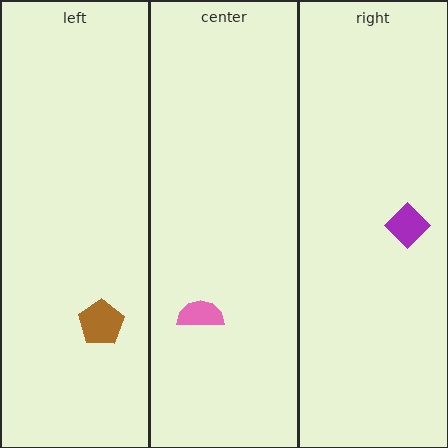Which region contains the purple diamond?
The right region.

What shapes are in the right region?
The purple diamond.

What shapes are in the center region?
The pink semicircle.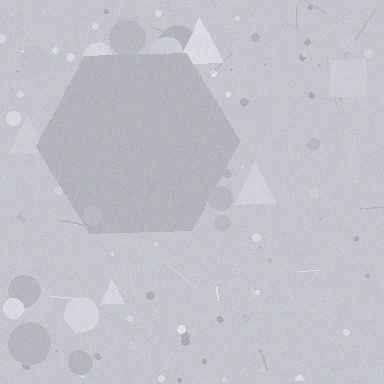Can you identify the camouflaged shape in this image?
The camouflaged shape is a hexagon.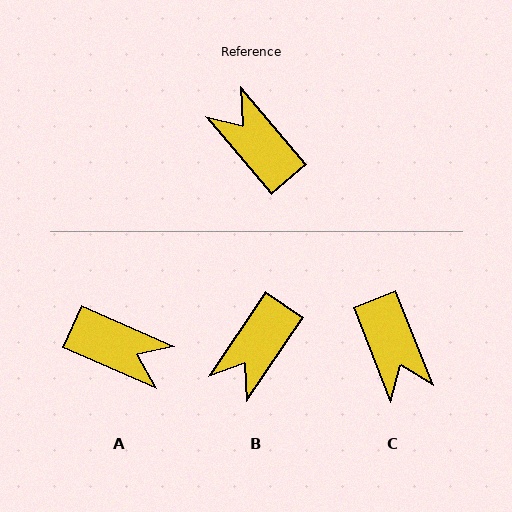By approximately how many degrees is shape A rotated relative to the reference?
Approximately 154 degrees clockwise.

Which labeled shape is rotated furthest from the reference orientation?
C, about 161 degrees away.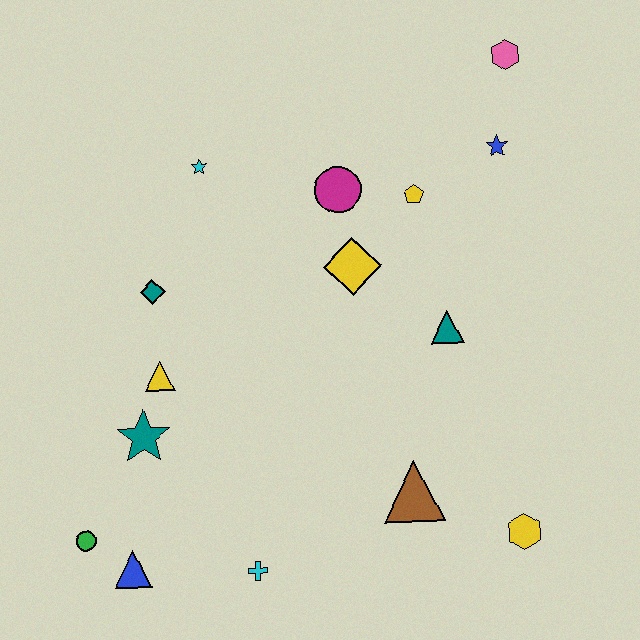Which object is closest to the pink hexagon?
The blue star is closest to the pink hexagon.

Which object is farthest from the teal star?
The pink hexagon is farthest from the teal star.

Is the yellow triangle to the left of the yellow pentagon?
Yes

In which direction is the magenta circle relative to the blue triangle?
The magenta circle is above the blue triangle.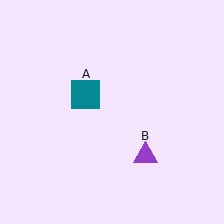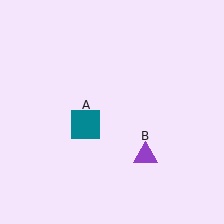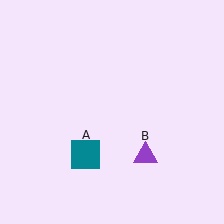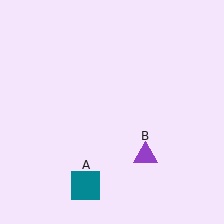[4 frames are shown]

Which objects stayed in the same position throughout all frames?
Purple triangle (object B) remained stationary.